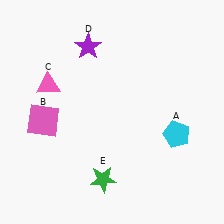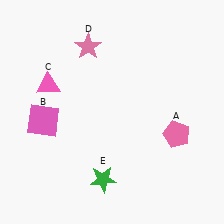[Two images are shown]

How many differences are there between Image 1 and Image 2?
There are 2 differences between the two images.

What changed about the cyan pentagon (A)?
In Image 1, A is cyan. In Image 2, it changed to pink.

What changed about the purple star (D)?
In Image 1, D is purple. In Image 2, it changed to pink.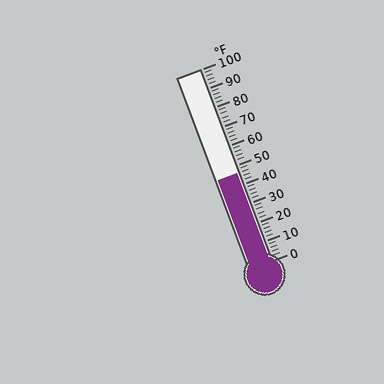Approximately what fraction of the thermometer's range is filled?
The thermometer is filled to approximately 45% of its range.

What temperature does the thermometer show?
The thermometer shows approximately 46°F.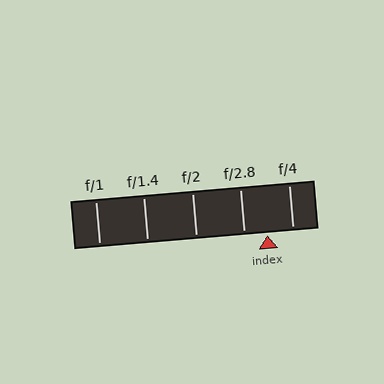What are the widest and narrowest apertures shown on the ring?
The widest aperture shown is f/1 and the narrowest is f/4.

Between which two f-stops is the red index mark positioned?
The index mark is between f/2.8 and f/4.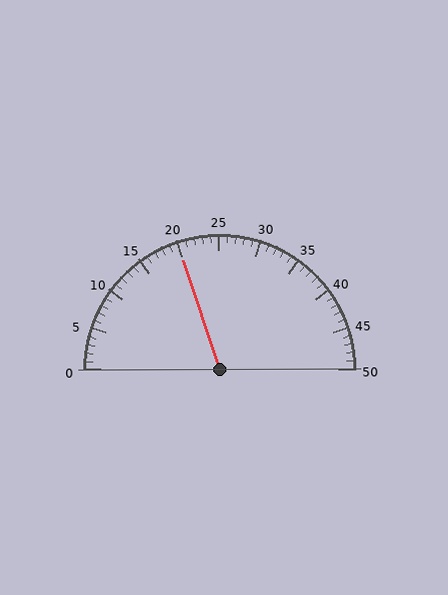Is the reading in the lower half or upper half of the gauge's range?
The reading is in the lower half of the range (0 to 50).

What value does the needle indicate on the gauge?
The needle indicates approximately 20.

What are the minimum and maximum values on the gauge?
The gauge ranges from 0 to 50.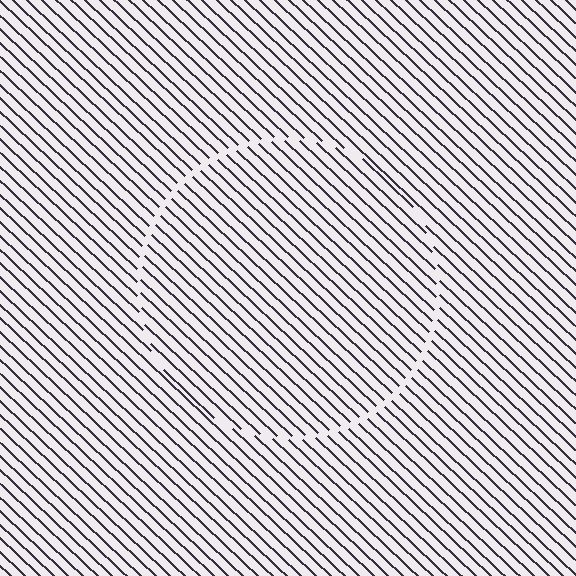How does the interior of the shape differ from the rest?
The interior of the shape contains the same grating, shifted by half a period — the contour is defined by the phase discontinuity where line-ends from the inner and outer gratings abut.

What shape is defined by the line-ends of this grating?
An illusory circle. The interior of the shape contains the same grating, shifted by half a period — the contour is defined by the phase discontinuity where line-ends from the inner and outer gratings abut.